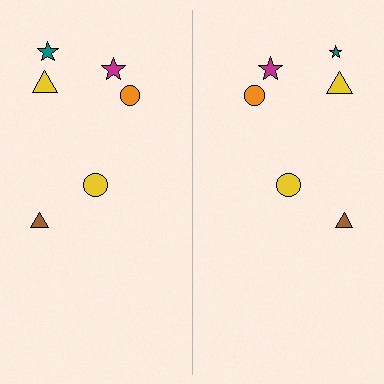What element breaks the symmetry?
The teal star on the right side has a different size than its mirror counterpart.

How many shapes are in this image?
There are 12 shapes in this image.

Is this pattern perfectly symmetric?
No, the pattern is not perfectly symmetric. The teal star on the right side has a different size than its mirror counterpart.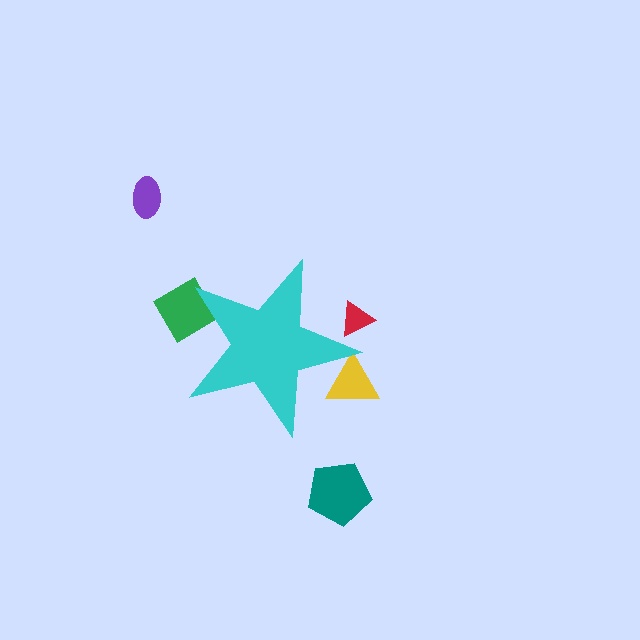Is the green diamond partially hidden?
Yes, the green diamond is partially hidden behind the cyan star.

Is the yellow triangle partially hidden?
Yes, the yellow triangle is partially hidden behind the cyan star.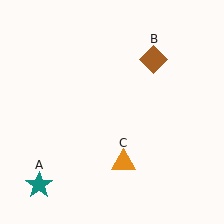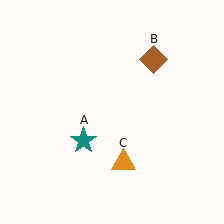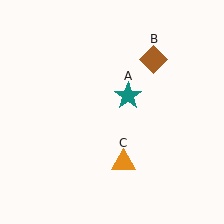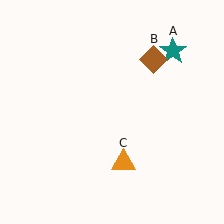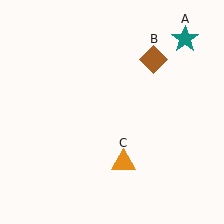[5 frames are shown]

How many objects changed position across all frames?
1 object changed position: teal star (object A).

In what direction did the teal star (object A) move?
The teal star (object A) moved up and to the right.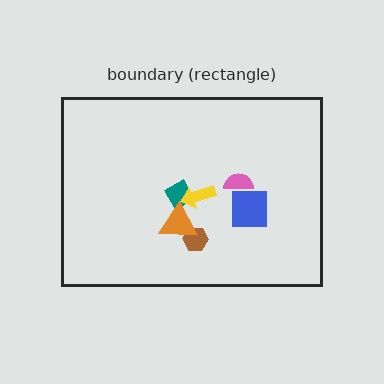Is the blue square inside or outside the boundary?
Inside.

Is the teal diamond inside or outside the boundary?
Inside.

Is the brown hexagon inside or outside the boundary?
Inside.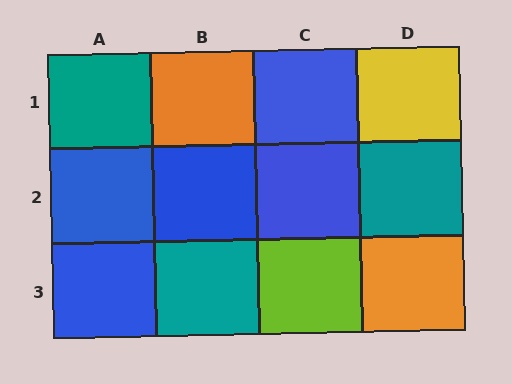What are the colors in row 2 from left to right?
Blue, blue, blue, teal.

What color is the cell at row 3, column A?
Blue.